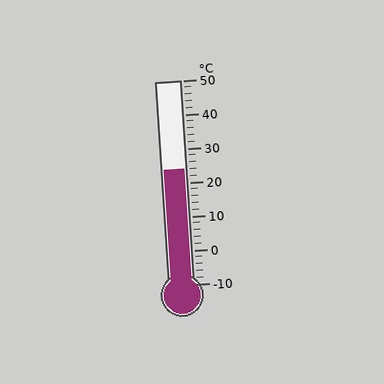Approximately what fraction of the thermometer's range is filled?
The thermometer is filled to approximately 55% of its range.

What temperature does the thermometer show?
The thermometer shows approximately 24°C.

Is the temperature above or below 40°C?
The temperature is below 40°C.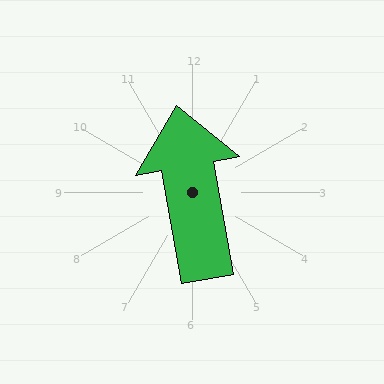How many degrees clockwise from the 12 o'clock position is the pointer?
Approximately 350 degrees.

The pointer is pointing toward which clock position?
Roughly 12 o'clock.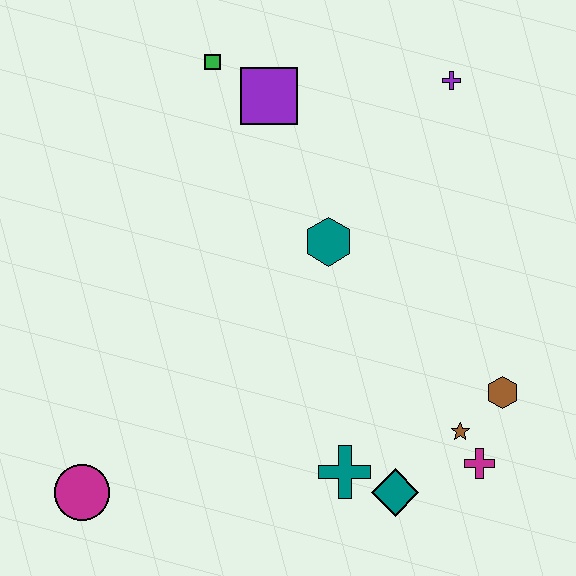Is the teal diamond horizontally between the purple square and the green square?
No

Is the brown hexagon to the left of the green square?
No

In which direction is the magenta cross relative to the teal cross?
The magenta cross is to the right of the teal cross.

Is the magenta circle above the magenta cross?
No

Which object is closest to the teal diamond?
The teal cross is closest to the teal diamond.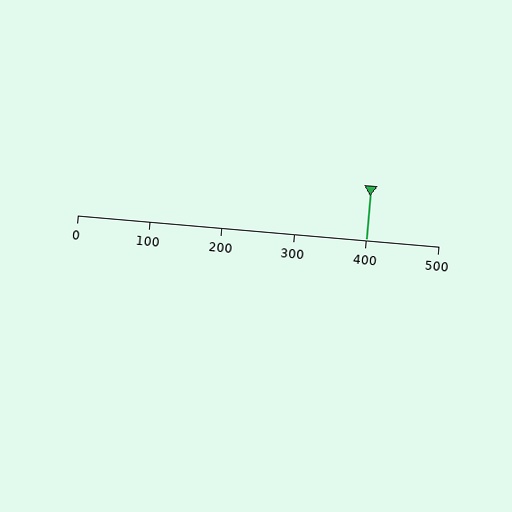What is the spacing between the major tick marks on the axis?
The major ticks are spaced 100 apart.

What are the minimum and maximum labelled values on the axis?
The axis runs from 0 to 500.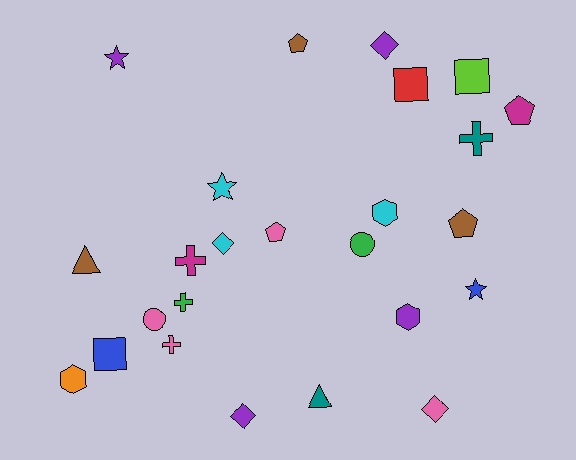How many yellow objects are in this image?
There are no yellow objects.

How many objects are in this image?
There are 25 objects.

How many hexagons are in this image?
There are 3 hexagons.